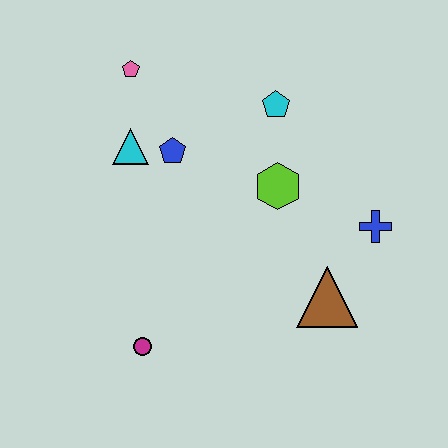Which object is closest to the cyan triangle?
The blue pentagon is closest to the cyan triangle.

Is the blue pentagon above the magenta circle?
Yes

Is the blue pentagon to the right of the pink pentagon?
Yes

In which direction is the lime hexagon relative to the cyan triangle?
The lime hexagon is to the right of the cyan triangle.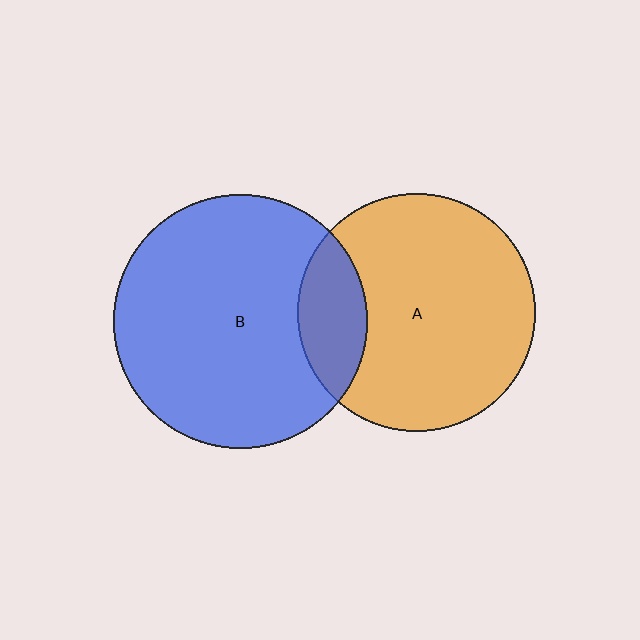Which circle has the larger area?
Circle B (blue).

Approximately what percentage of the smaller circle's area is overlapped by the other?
Approximately 20%.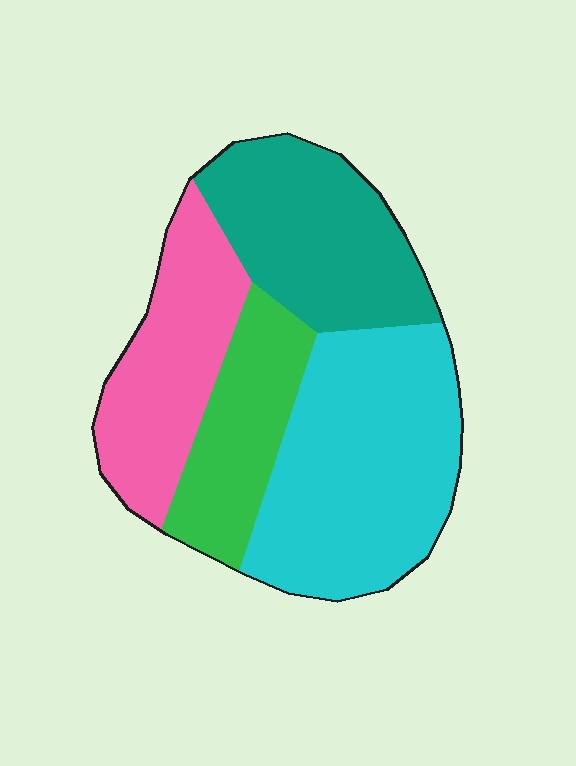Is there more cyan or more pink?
Cyan.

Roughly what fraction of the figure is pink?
Pink takes up about one fifth (1/5) of the figure.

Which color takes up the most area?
Cyan, at roughly 35%.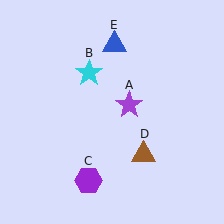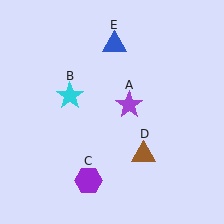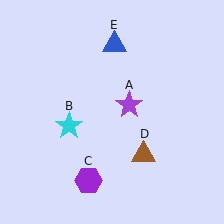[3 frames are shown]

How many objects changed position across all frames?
1 object changed position: cyan star (object B).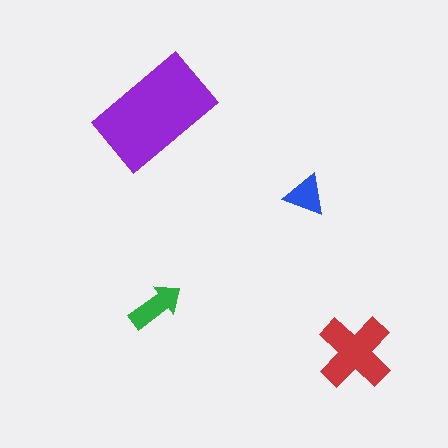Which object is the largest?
The purple rectangle.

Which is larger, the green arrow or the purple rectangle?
The purple rectangle.